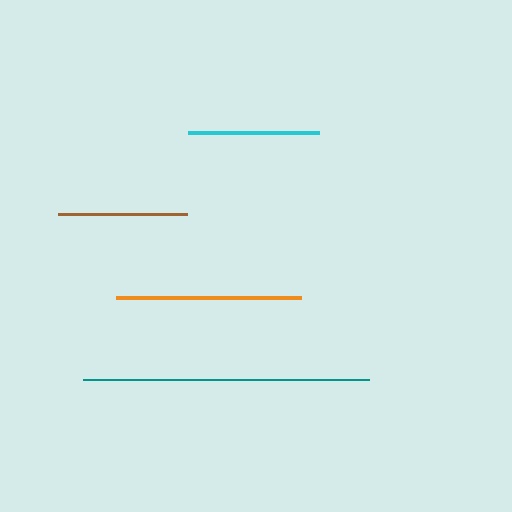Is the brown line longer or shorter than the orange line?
The orange line is longer than the brown line.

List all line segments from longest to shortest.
From longest to shortest: teal, orange, cyan, brown.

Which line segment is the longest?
The teal line is the longest at approximately 286 pixels.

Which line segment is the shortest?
The brown line is the shortest at approximately 129 pixels.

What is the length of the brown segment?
The brown segment is approximately 129 pixels long.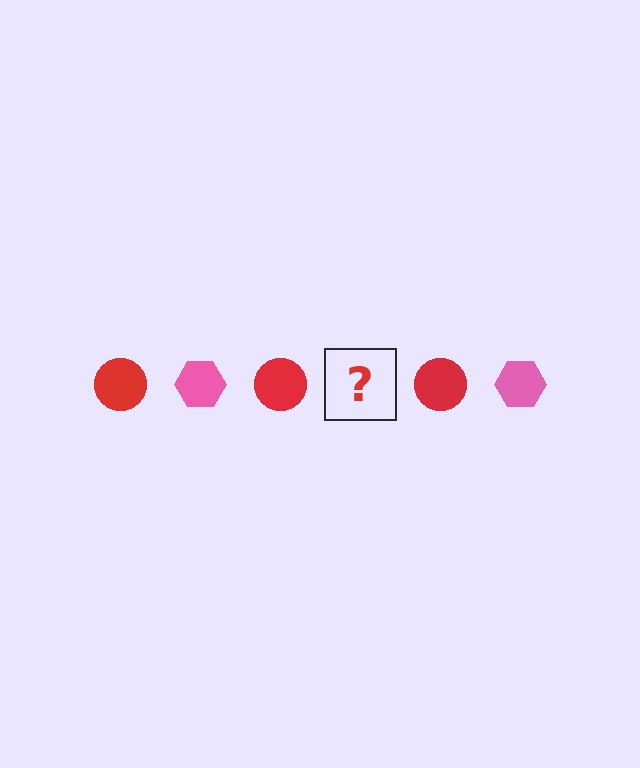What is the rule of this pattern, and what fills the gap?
The rule is that the pattern alternates between red circle and pink hexagon. The gap should be filled with a pink hexagon.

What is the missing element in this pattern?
The missing element is a pink hexagon.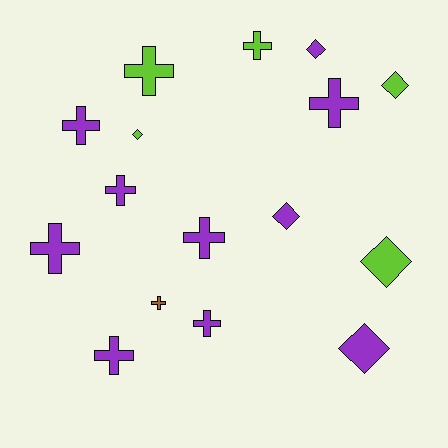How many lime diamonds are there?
There are 3 lime diamonds.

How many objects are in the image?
There are 16 objects.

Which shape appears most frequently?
Cross, with 10 objects.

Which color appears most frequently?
Purple, with 10 objects.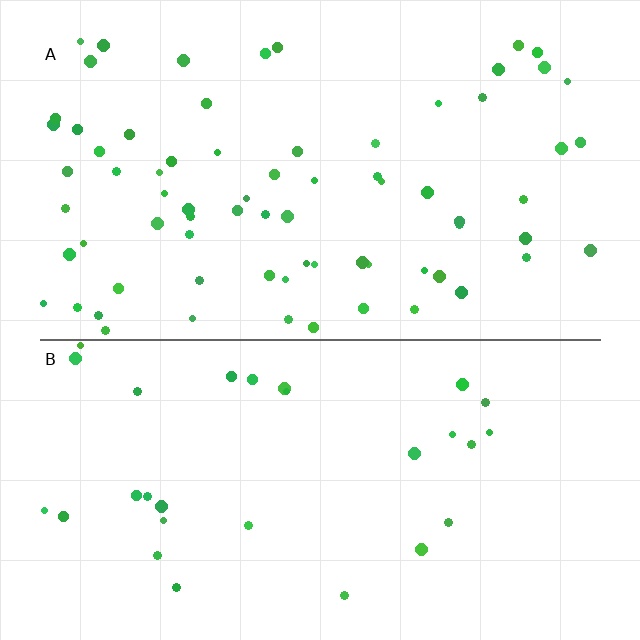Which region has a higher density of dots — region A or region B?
A (the top).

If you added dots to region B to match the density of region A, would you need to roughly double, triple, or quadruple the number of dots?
Approximately double.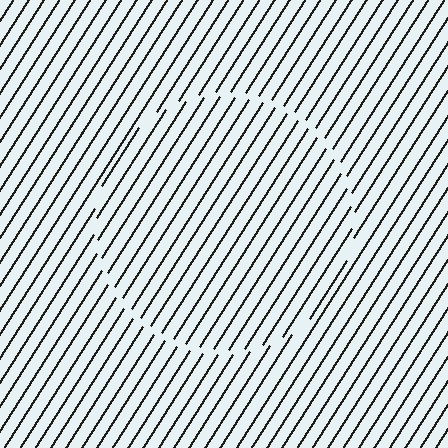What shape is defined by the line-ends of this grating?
An illusory circle. The interior of the shape contains the same grating, shifted by half a period — the contour is defined by the phase discontinuity where line-ends from the inner and outer gratings abut.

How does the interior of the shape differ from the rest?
The interior of the shape contains the same grating, shifted by half a period — the contour is defined by the phase discontinuity where line-ends from the inner and outer gratings abut.